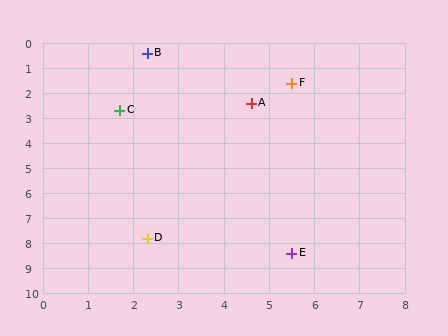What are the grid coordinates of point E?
Point E is at approximately (5.5, 8.4).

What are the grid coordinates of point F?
Point F is at approximately (5.5, 1.6).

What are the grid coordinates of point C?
Point C is at approximately (1.7, 2.7).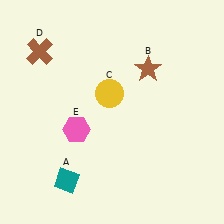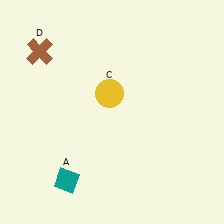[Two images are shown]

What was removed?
The brown star (B), the pink hexagon (E) were removed in Image 2.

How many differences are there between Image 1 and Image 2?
There are 2 differences between the two images.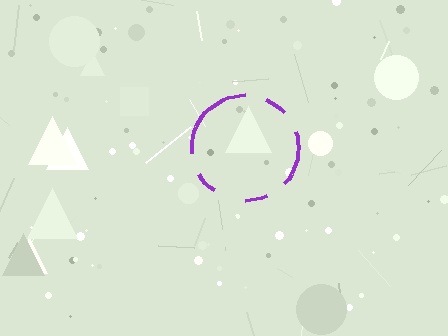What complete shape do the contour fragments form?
The contour fragments form a circle.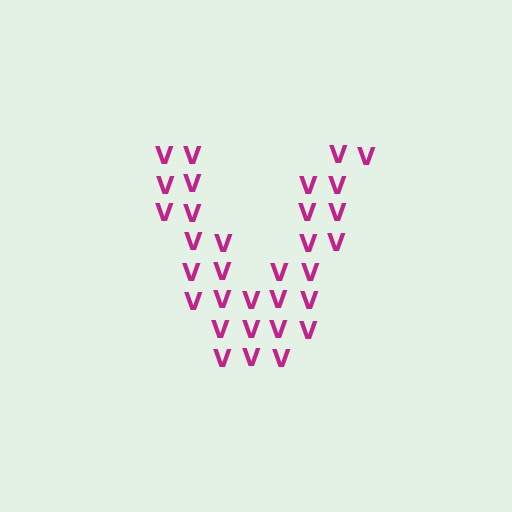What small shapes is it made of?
It is made of small letter V's.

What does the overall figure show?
The overall figure shows the letter V.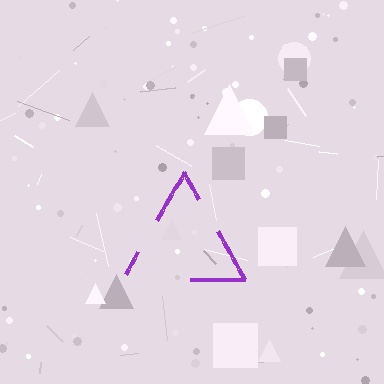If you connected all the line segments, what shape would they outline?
They would outline a triangle.